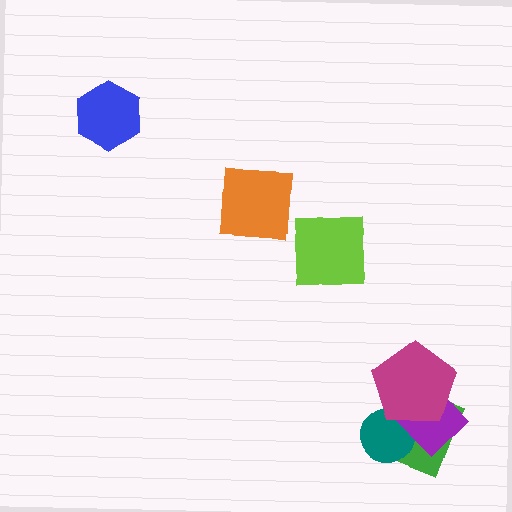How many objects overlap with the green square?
3 objects overlap with the green square.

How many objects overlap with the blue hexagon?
0 objects overlap with the blue hexagon.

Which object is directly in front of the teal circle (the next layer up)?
The purple diamond is directly in front of the teal circle.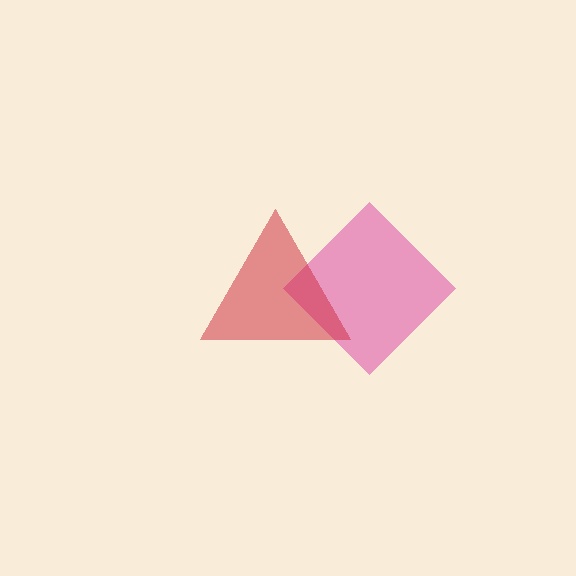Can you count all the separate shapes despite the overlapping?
Yes, there are 2 separate shapes.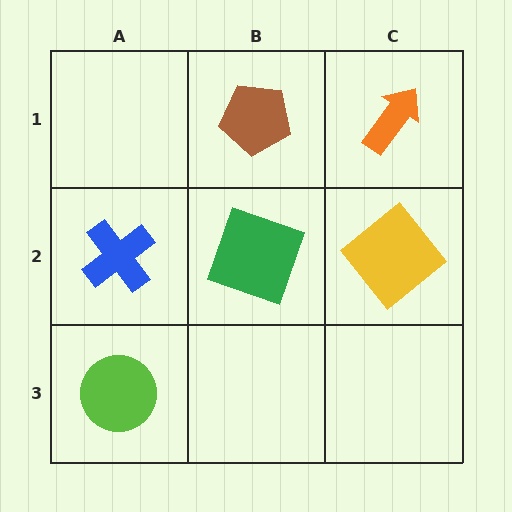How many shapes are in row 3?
1 shape.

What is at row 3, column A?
A lime circle.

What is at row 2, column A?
A blue cross.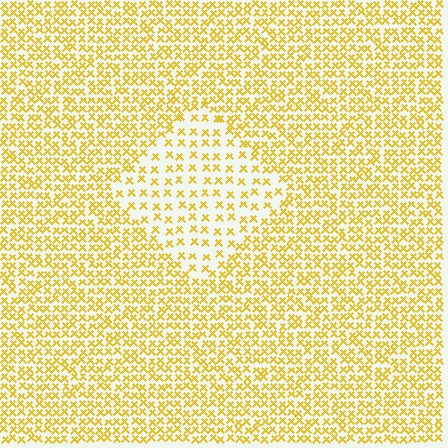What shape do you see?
I see a diamond.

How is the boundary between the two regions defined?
The boundary is defined by a change in element density (approximately 2.1x ratio). All elements are the same color, size, and shape.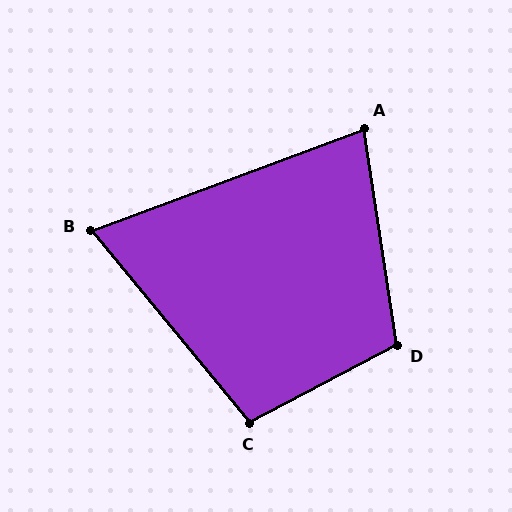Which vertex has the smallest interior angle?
B, at approximately 71 degrees.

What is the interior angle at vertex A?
Approximately 78 degrees (acute).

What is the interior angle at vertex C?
Approximately 102 degrees (obtuse).